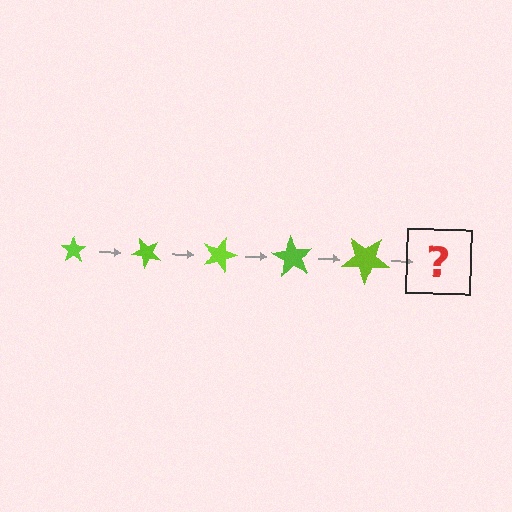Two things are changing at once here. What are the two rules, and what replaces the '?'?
The two rules are that the star grows larger each step and it rotates 45 degrees each step. The '?' should be a star, larger than the previous one and rotated 225 degrees from the start.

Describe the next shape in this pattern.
It should be a star, larger than the previous one and rotated 225 degrees from the start.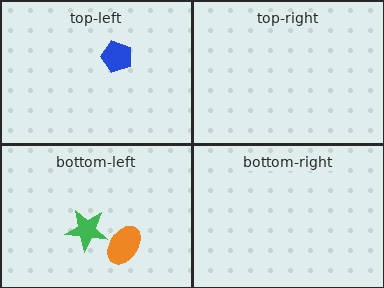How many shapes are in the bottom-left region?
2.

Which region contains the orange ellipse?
The bottom-left region.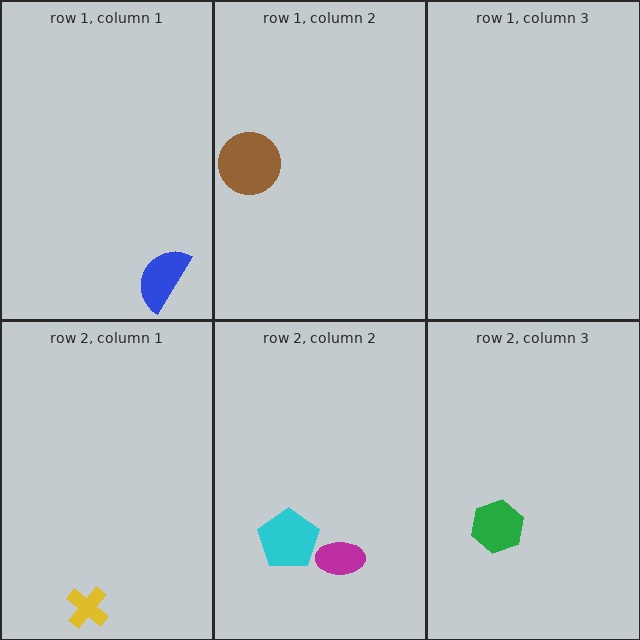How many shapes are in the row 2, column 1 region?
1.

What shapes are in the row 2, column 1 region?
The yellow cross.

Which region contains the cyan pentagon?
The row 2, column 2 region.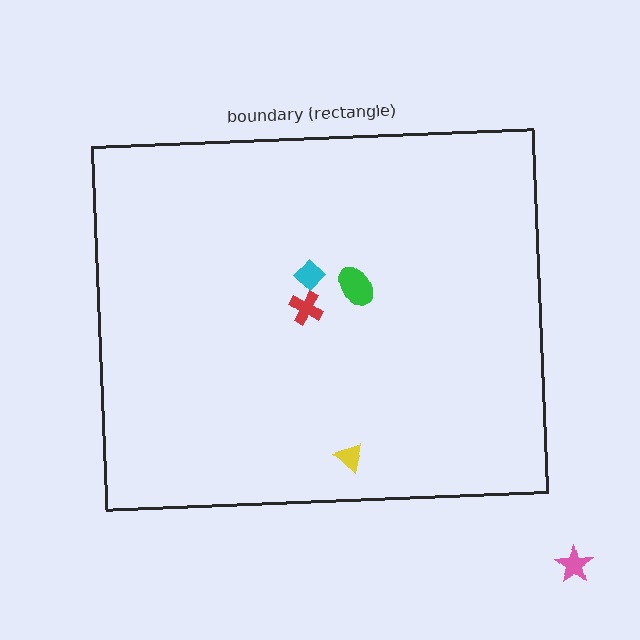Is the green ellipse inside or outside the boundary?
Inside.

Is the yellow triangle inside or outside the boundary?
Inside.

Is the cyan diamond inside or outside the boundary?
Inside.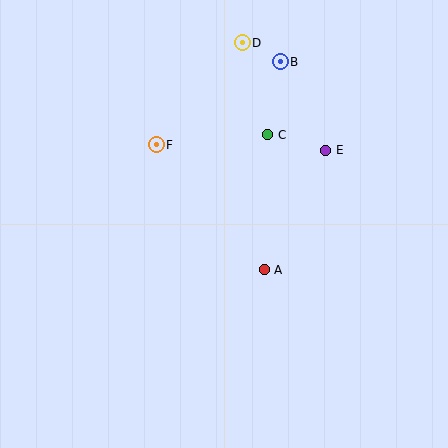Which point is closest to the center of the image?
Point A at (264, 270) is closest to the center.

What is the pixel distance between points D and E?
The distance between D and E is 136 pixels.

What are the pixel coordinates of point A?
Point A is at (264, 270).